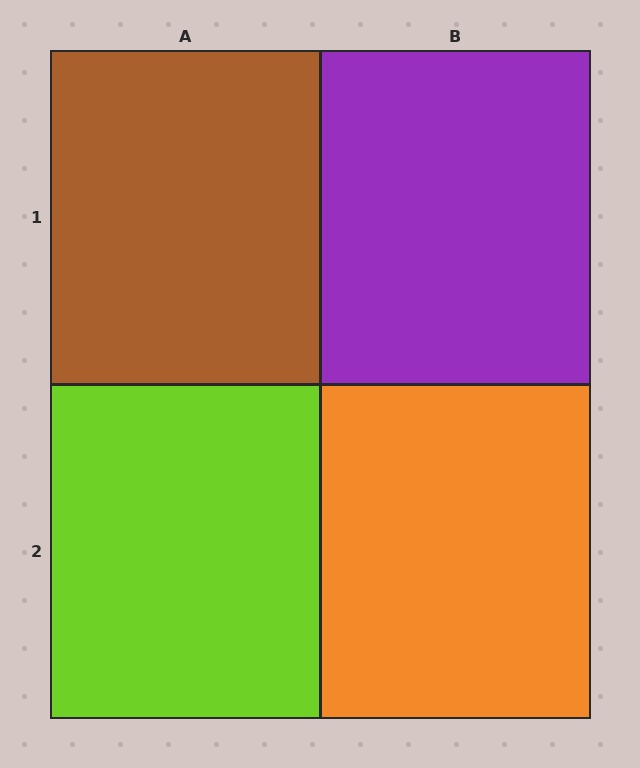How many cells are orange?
1 cell is orange.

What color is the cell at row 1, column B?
Purple.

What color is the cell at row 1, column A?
Brown.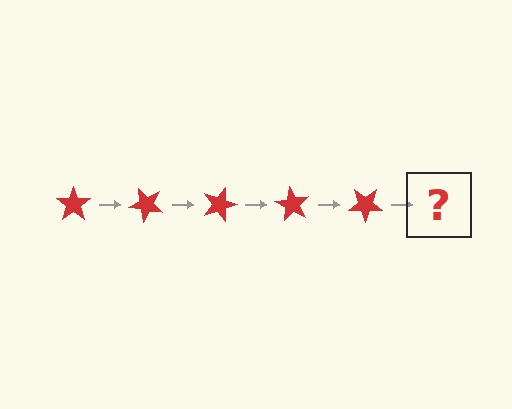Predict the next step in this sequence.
The next step is a red star rotated 225 degrees.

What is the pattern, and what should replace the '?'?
The pattern is that the star rotates 45 degrees each step. The '?' should be a red star rotated 225 degrees.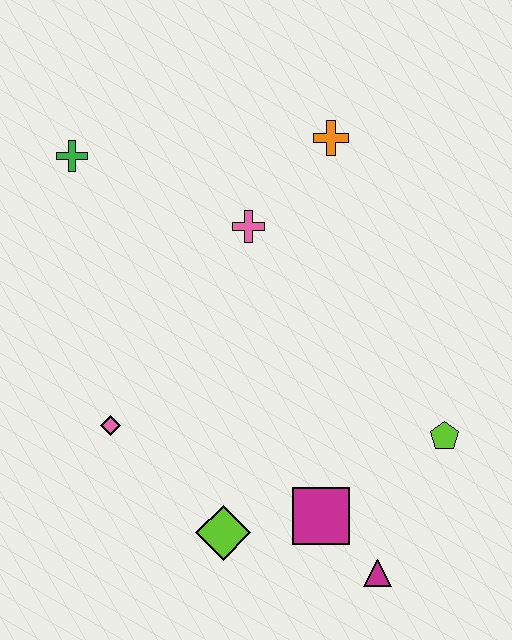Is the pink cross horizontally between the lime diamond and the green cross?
No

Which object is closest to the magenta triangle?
The magenta square is closest to the magenta triangle.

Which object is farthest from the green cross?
The magenta triangle is farthest from the green cross.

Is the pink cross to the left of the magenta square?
Yes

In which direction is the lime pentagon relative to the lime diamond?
The lime pentagon is to the right of the lime diamond.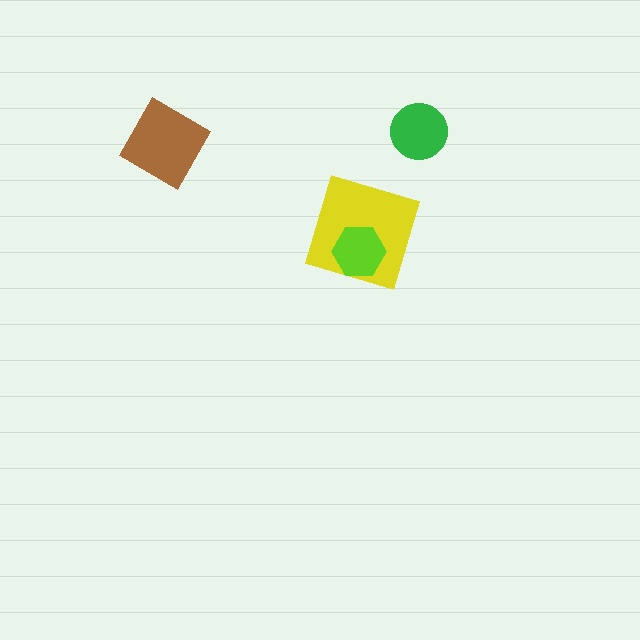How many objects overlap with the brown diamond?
0 objects overlap with the brown diamond.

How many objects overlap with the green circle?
0 objects overlap with the green circle.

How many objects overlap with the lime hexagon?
1 object overlaps with the lime hexagon.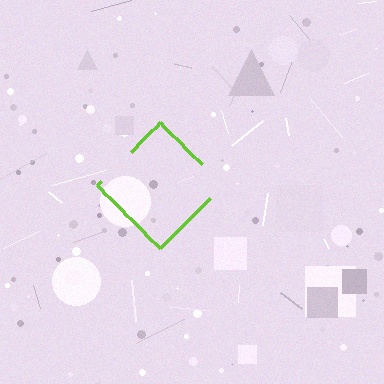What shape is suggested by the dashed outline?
The dashed outline suggests a diamond.